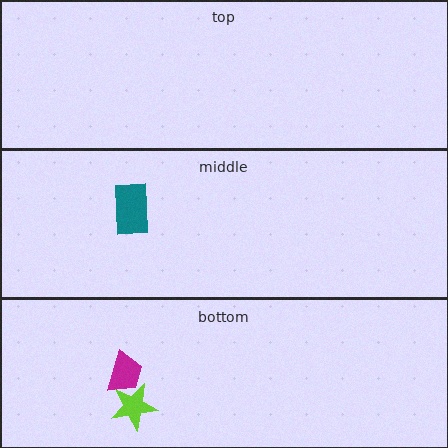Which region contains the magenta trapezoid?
The bottom region.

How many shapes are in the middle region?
1.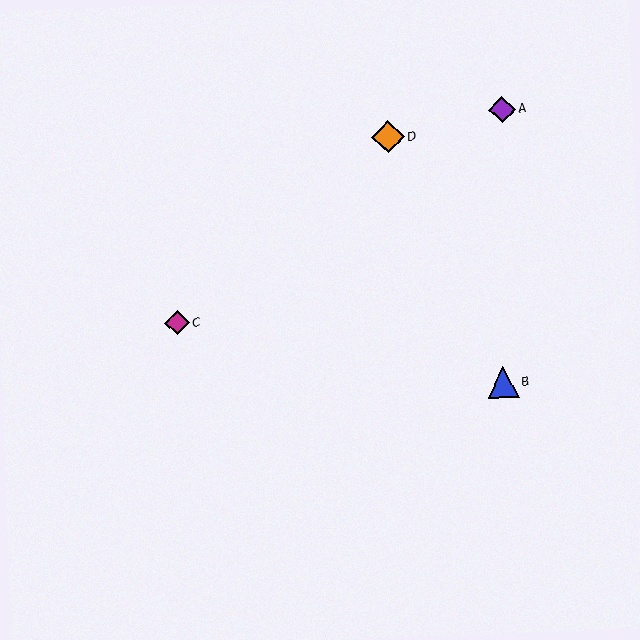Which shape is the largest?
The orange diamond (labeled D) is the largest.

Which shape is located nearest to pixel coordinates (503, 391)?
The blue triangle (labeled B) at (503, 382) is nearest to that location.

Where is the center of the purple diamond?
The center of the purple diamond is at (502, 110).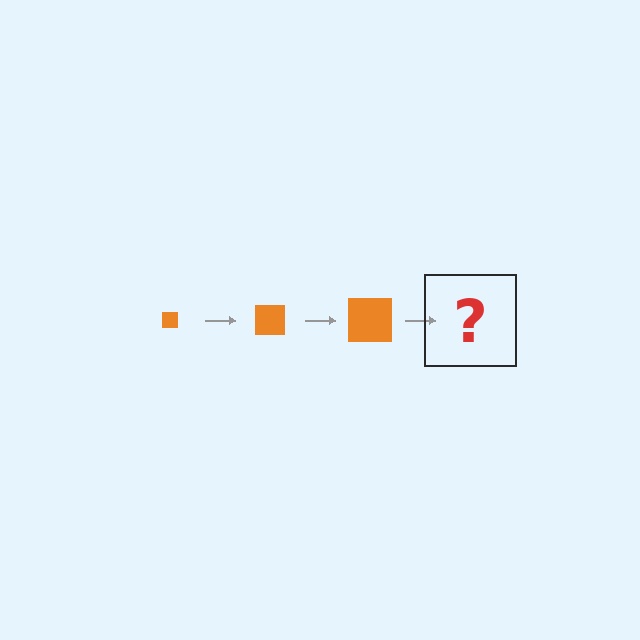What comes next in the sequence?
The next element should be an orange square, larger than the previous one.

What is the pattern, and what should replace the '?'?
The pattern is that the square gets progressively larger each step. The '?' should be an orange square, larger than the previous one.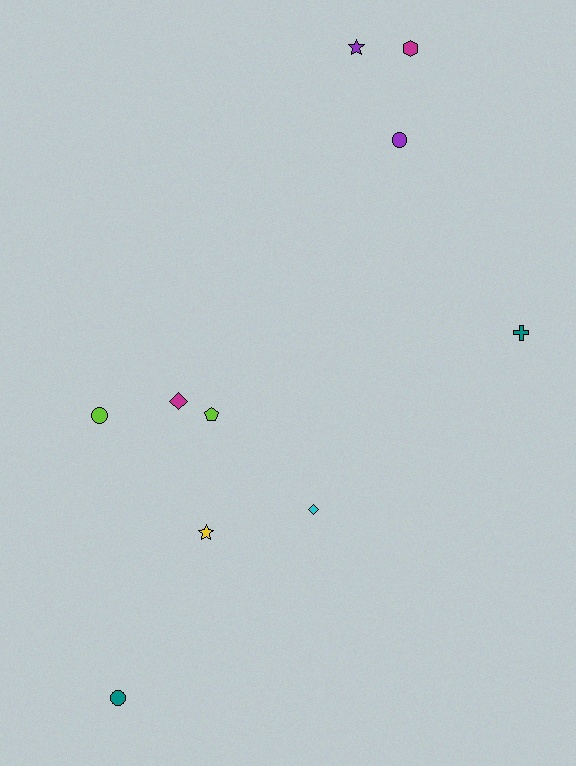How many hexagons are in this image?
There is 1 hexagon.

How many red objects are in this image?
There are no red objects.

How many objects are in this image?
There are 10 objects.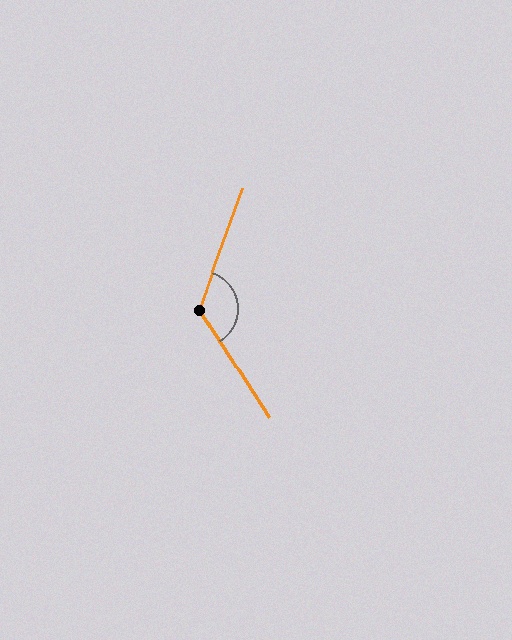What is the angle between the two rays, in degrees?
Approximately 128 degrees.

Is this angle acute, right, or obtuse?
It is obtuse.